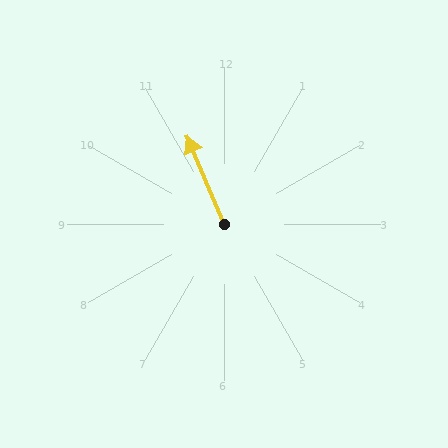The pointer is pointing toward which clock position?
Roughly 11 o'clock.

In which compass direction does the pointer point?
Northwest.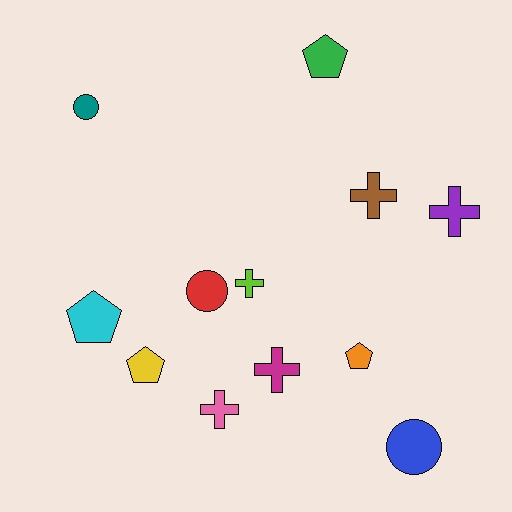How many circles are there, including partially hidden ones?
There are 3 circles.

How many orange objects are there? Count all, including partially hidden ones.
There is 1 orange object.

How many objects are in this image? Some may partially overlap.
There are 12 objects.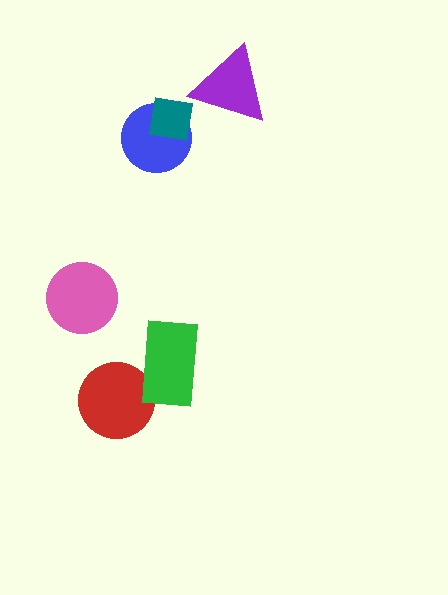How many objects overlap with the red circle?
1 object overlaps with the red circle.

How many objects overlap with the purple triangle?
0 objects overlap with the purple triangle.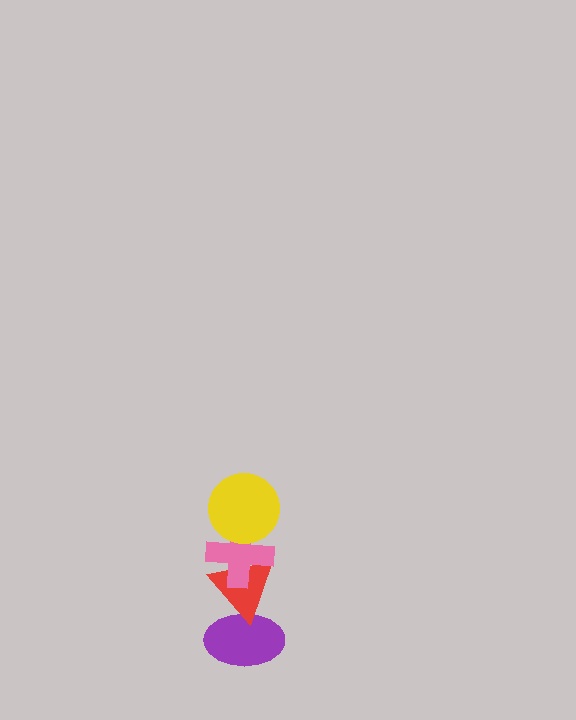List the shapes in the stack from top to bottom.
From top to bottom: the yellow circle, the pink cross, the red triangle, the purple ellipse.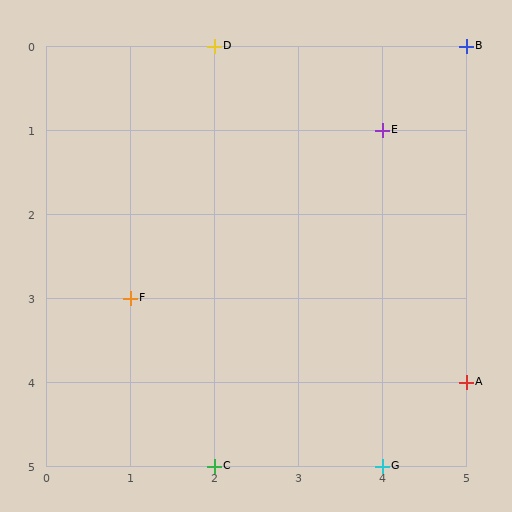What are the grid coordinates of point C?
Point C is at grid coordinates (2, 5).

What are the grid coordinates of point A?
Point A is at grid coordinates (5, 4).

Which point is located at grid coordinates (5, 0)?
Point B is at (5, 0).